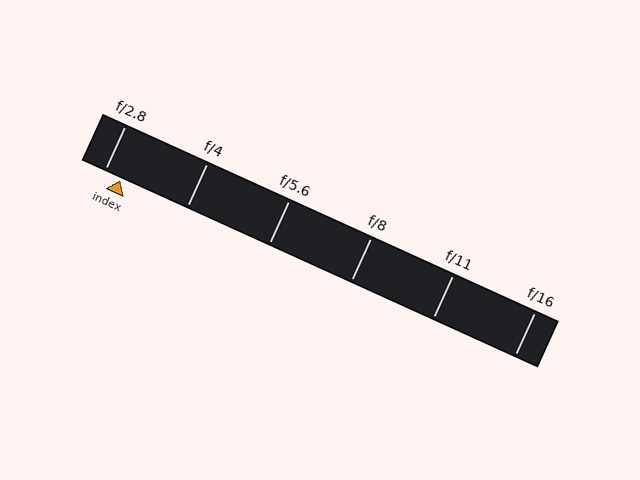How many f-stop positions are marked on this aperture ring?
There are 6 f-stop positions marked.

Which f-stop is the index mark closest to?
The index mark is closest to f/2.8.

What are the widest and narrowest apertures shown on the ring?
The widest aperture shown is f/2.8 and the narrowest is f/16.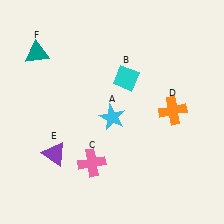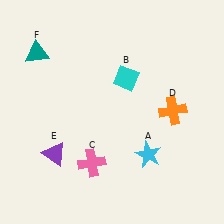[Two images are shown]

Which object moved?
The cyan star (A) moved down.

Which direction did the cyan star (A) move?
The cyan star (A) moved down.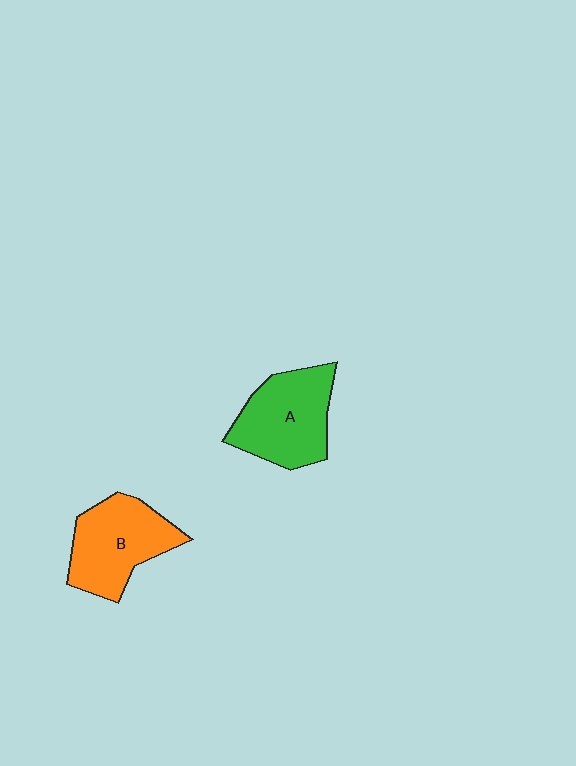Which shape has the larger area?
Shape A (green).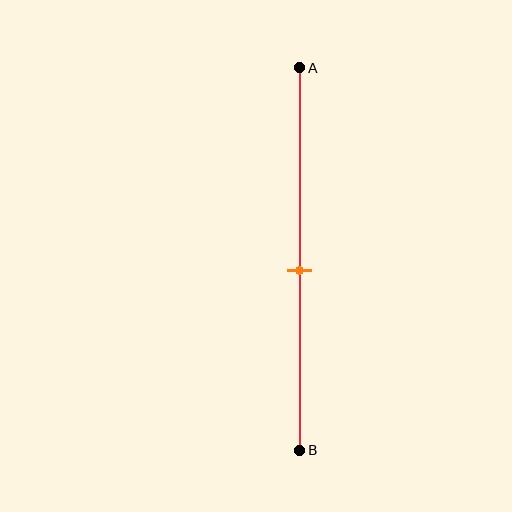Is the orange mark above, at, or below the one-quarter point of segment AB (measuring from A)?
The orange mark is below the one-quarter point of segment AB.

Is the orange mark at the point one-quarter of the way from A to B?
No, the mark is at about 55% from A, not at the 25% one-quarter point.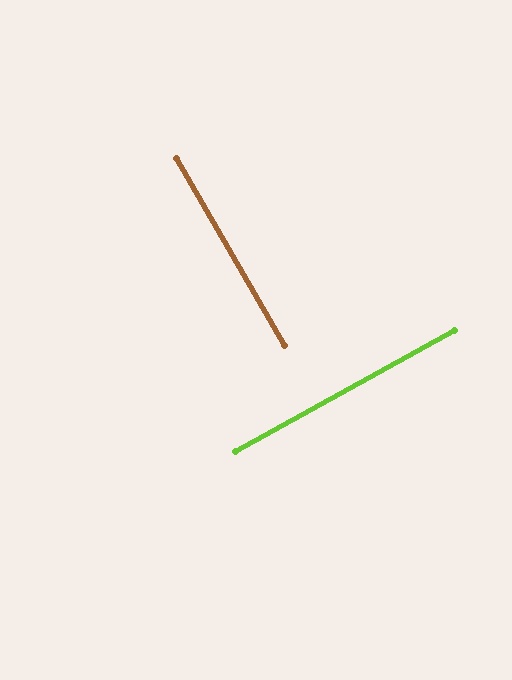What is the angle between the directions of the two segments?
Approximately 89 degrees.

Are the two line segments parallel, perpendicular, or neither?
Perpendicular — they meet at approximately 89°.